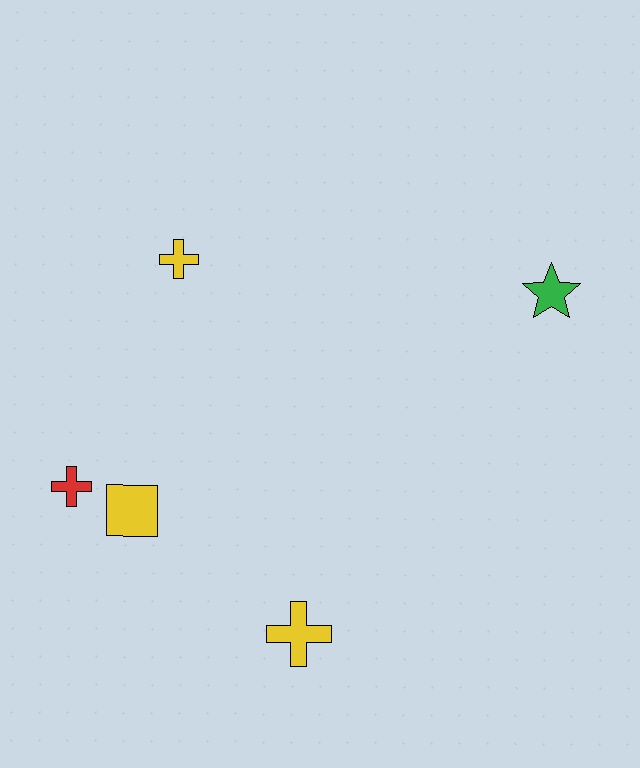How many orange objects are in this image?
There are no orange objects.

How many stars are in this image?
There is 1 star.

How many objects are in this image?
There are 5 objects.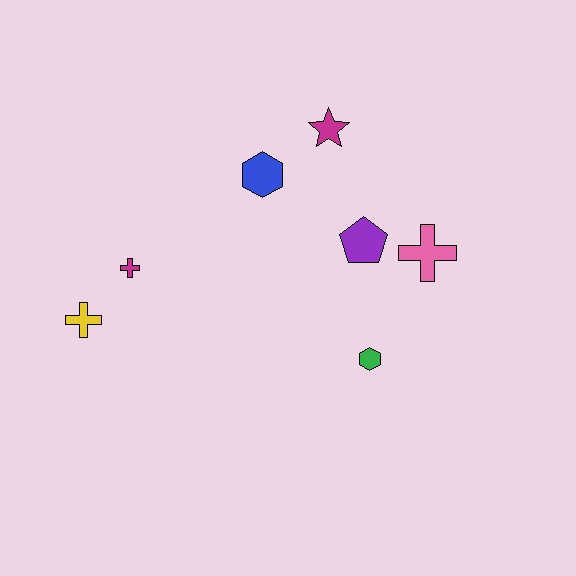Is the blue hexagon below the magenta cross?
No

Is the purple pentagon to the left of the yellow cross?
No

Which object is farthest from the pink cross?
The yellow cross is farthest from the pink cross.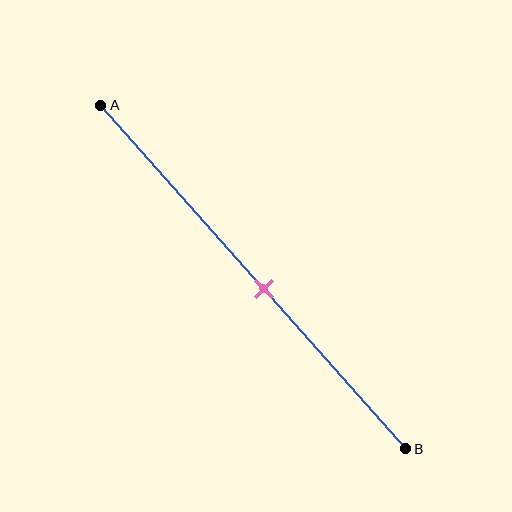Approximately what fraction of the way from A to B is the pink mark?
The pink mark is approximately 55% of the way from A to B.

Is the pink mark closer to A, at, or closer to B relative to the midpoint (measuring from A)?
The pink mark is closer to point B than the midpoint of segment AB.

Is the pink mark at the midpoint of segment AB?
No, the mark is at about 55% from A, not at the 50% midpoint.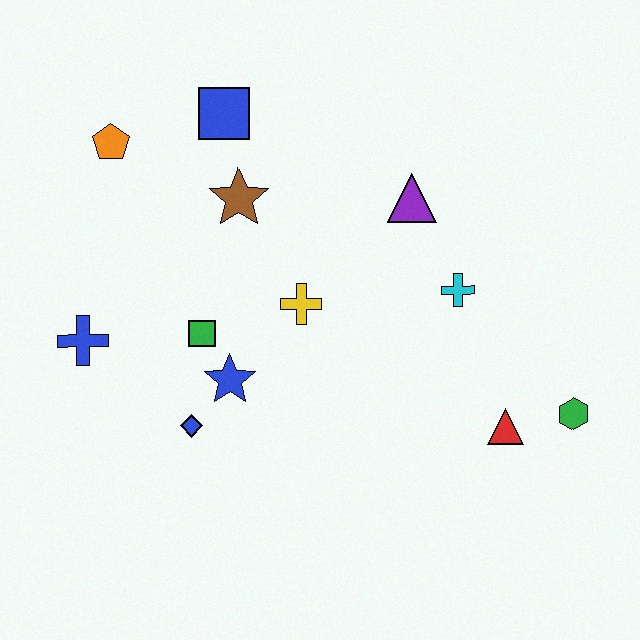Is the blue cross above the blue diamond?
Yes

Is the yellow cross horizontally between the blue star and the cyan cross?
Yes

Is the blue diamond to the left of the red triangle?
Yes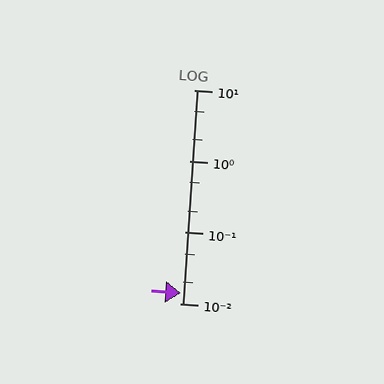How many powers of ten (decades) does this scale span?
The scale spans 3 decades, from 0.01 to 10.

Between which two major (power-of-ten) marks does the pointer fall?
The pointer is between 0.01 and 0.1.